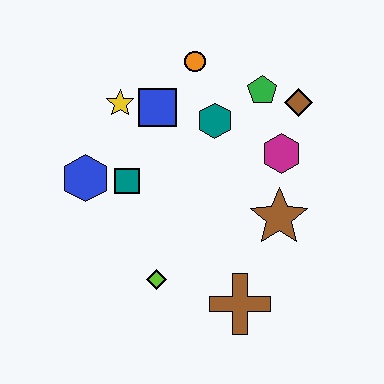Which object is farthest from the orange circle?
The brown cross is farthest from the orange circle.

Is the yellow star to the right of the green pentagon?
No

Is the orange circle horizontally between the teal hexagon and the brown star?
No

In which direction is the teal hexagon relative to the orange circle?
The teal hexagon is below the orange circle.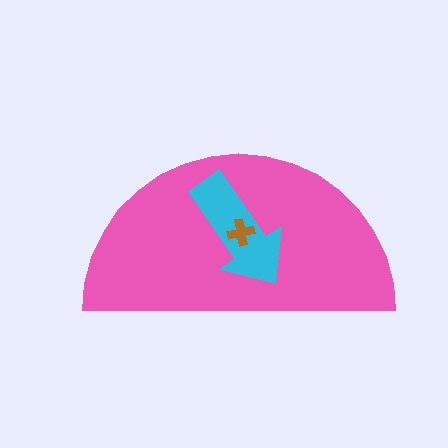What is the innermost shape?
The brown cross.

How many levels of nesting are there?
3.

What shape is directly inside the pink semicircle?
The cyan arrow.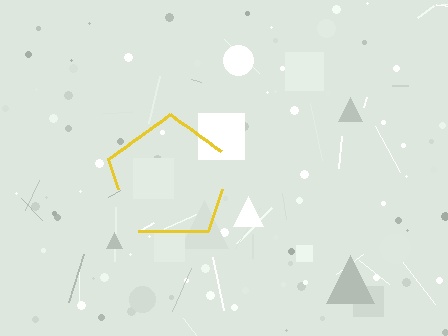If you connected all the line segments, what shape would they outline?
They would outline a pentagon.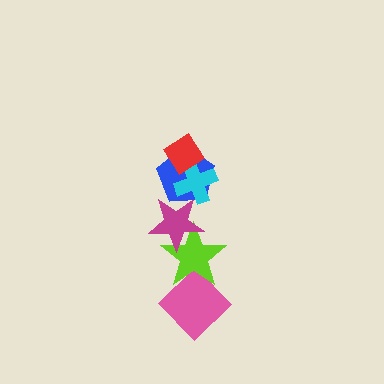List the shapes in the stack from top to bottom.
From top to bottom: the red diamond, the cyan cross, the blue pentagon, the magenta star, the lime star, the pink diamond.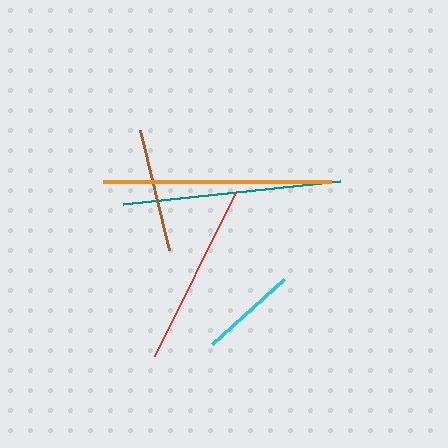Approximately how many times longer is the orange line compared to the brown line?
The orange line is approximately 1.9 times the length of the brown line.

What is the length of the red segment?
The red segment is approximately 183 pixels long.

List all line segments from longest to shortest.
From longest to shortest: orange, teal, red, brown, cyan.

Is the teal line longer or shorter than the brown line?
The teal line is longer than the brown line.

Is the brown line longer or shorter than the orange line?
The orange line is longer than the brown line.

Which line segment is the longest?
The orange line is the longest at approximately 228 pixels.